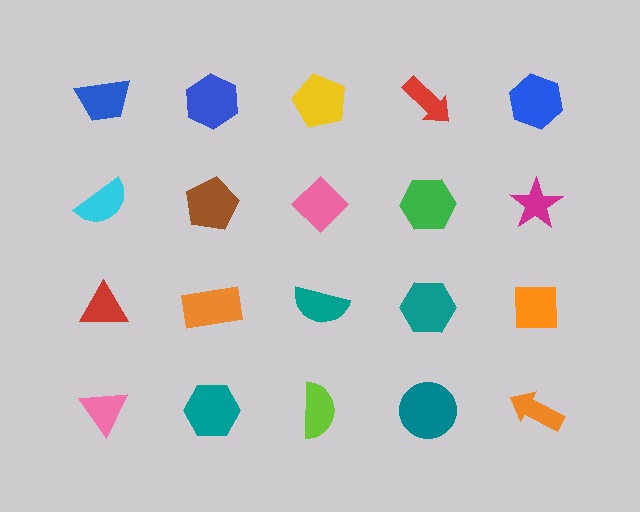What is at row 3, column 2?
An orange rectangle.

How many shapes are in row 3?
5 shapes.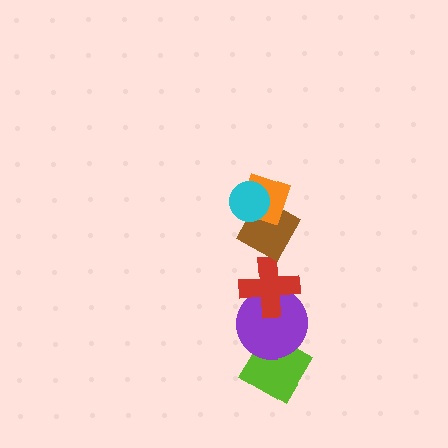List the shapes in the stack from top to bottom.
From top to bottom: the cyan circle, the orange diamond, the brown diamond, the red cross, the purple circle, the lime diamond.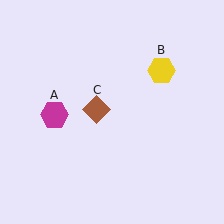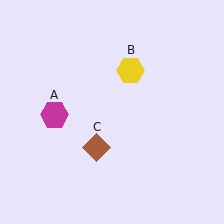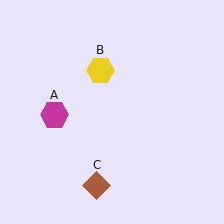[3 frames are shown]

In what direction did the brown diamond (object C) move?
The brown diamond (object C) moved down.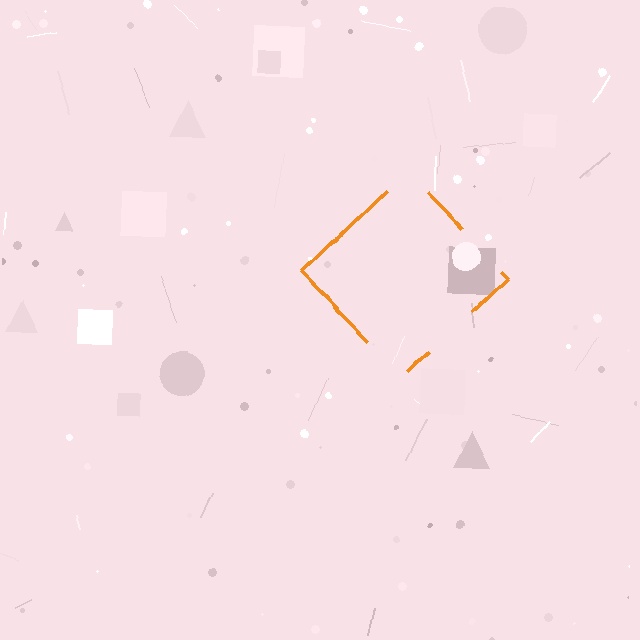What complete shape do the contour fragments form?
The contour fragments form a diamond.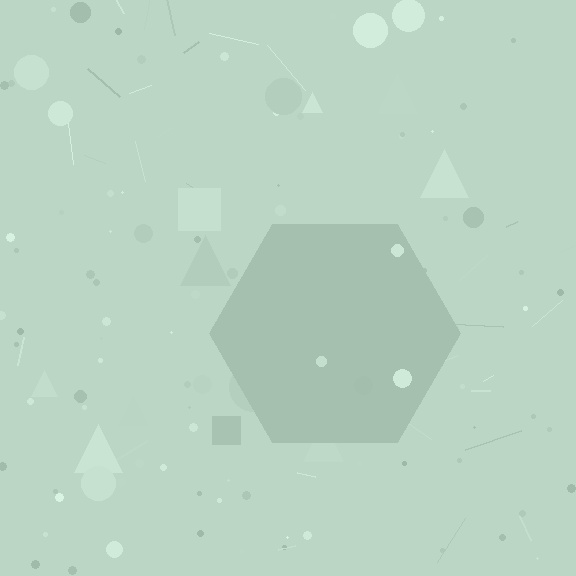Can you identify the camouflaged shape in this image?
The camouflaged shape is a hexagon.